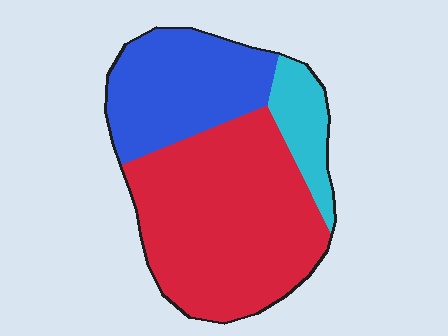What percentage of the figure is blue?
Blue covers about 30% of the figure.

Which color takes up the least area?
Cyan, at roughly 10%.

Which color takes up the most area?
Red, at roughly 60%.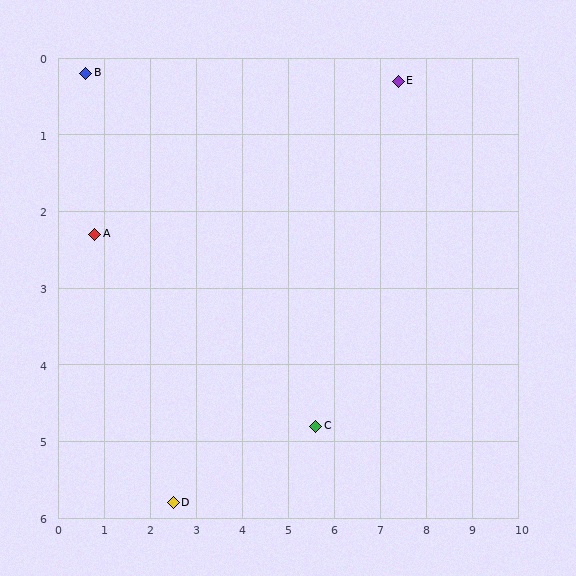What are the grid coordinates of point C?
Point C is at approximately (5.6, 4.8).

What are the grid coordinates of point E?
Point E is at approximately (7.4, 0.3).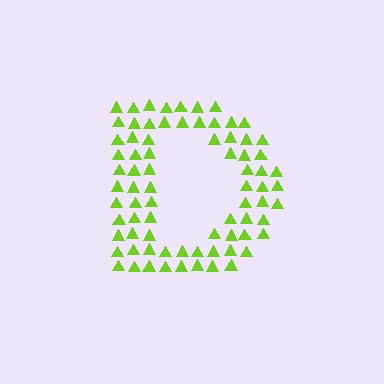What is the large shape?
The large shape is the letter D.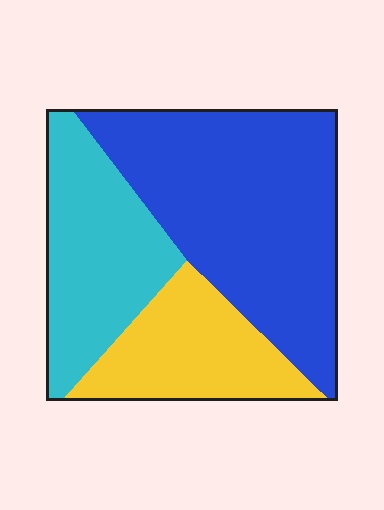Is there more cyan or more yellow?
Cyan.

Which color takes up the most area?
Blue, at roughly 50%.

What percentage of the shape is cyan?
Cyan takes up between a quarter and a half of the shape.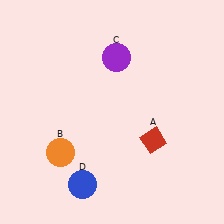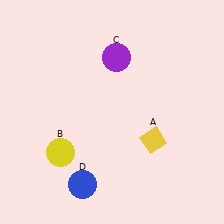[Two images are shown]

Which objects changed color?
A changed from red to yellow. B changed from orange to yellow.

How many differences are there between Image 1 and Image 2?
There are 2 differences between the two images.